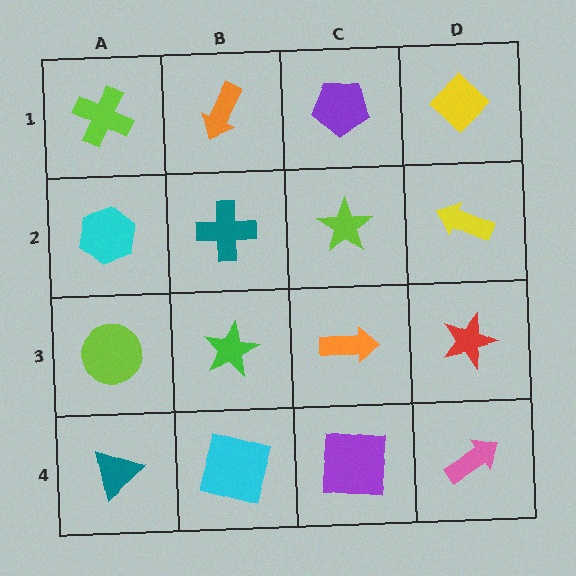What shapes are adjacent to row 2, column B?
An orange arrow (row 1, column B), a green star (row 3, column B), a cyan hexagon (row 2, column A), a lime star (row 2, column C).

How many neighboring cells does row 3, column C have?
4.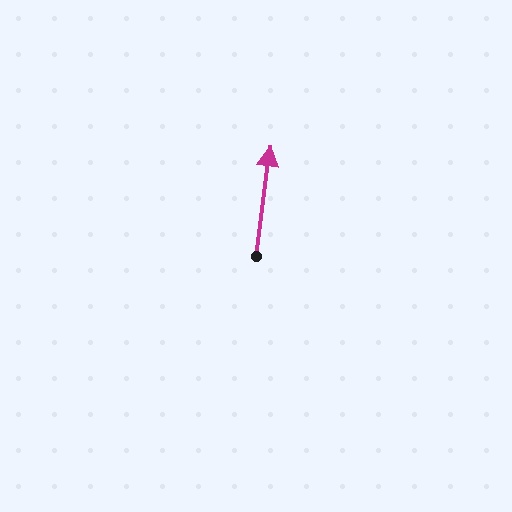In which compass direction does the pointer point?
North.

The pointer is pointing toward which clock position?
Roughly 12 o'clock.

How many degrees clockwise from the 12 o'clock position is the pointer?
Approximately 7 degrees.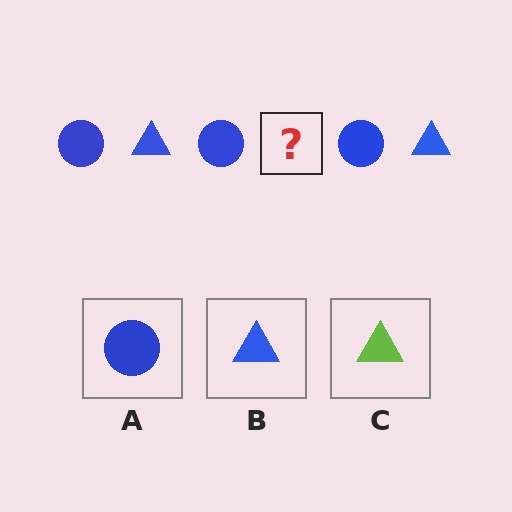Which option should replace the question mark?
Option B.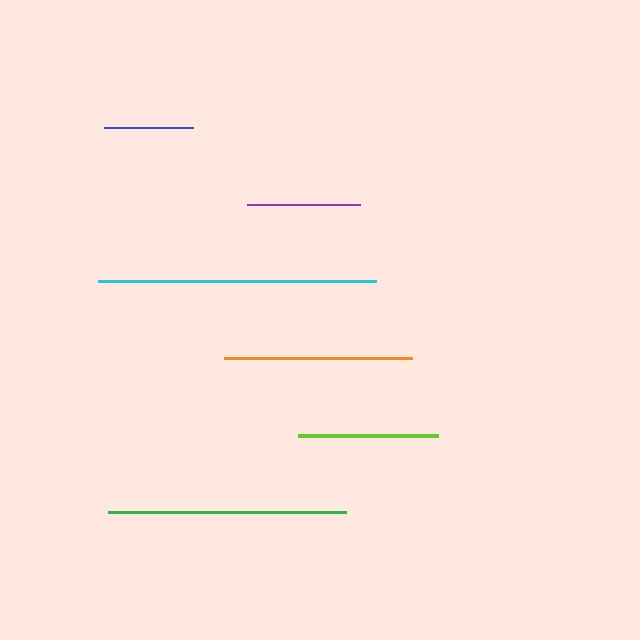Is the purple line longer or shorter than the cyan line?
The cyan line is longer than the purple line.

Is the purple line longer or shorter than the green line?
The green line is longer than the purple line.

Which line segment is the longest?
The cyan line is the longest at approximately 278 pixels.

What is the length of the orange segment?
The orange segment is approximately 187 pixels long.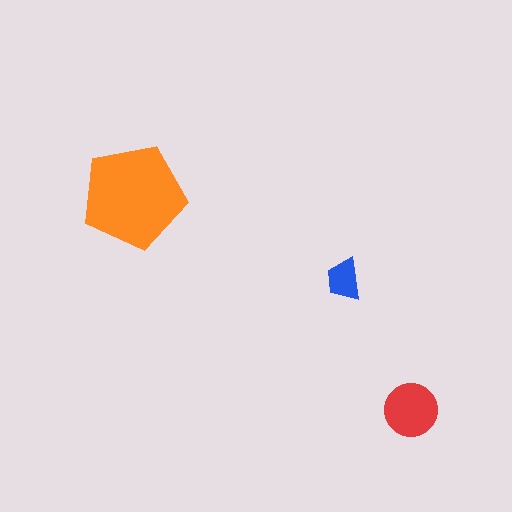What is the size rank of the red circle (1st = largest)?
2nd.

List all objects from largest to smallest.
The orange pentagon, the red circle, the blue trapezoid.